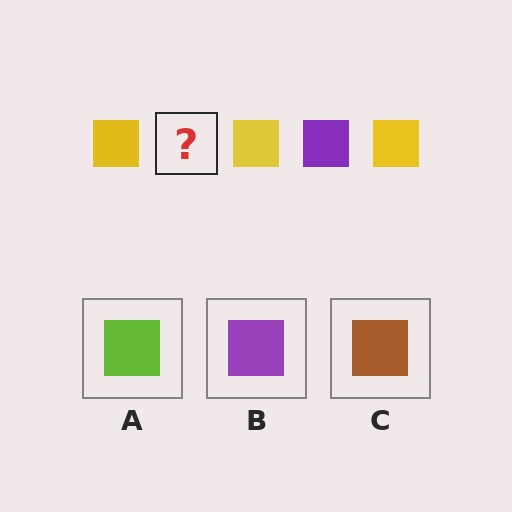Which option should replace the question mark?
Option B.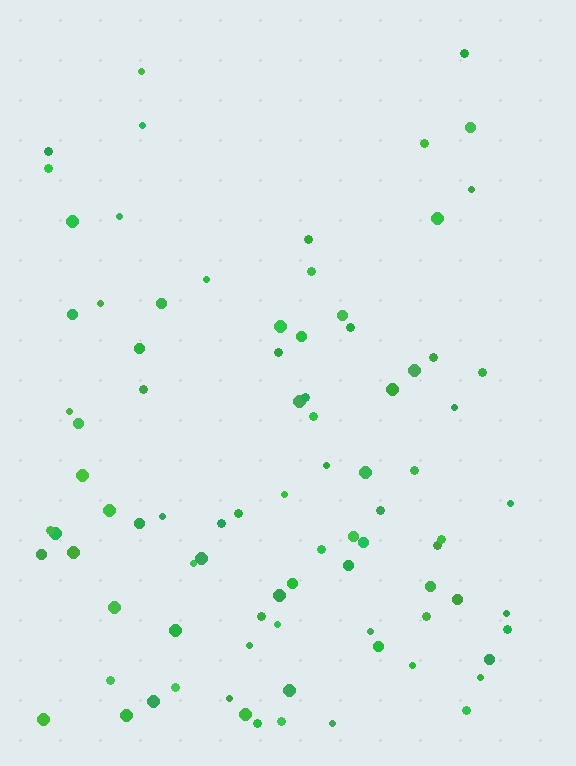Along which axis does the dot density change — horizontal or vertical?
Vertical.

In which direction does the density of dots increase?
From top to bottom, with the bottom side densest.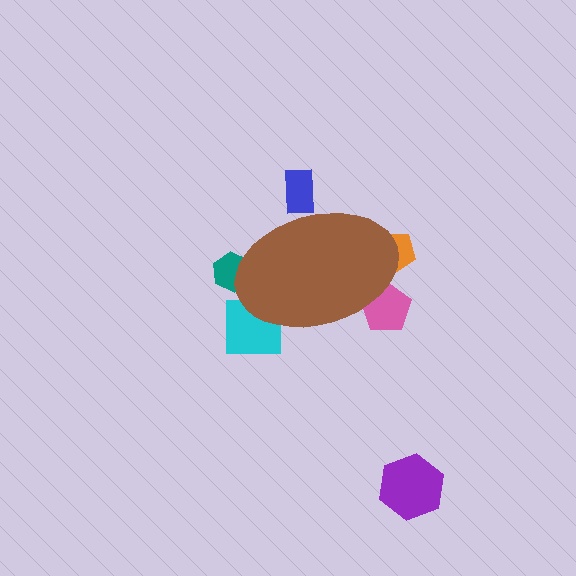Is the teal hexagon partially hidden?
Yes, the teal hexagon is partially hidden behind the brown ellipse.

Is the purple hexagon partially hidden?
No, the purple hexagon is fully visible.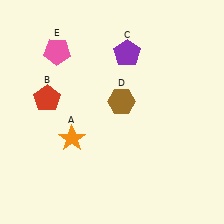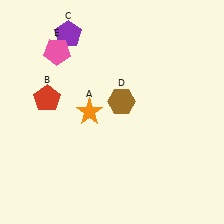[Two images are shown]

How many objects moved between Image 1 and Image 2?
2 objects moved between the two images.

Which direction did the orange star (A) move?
The orange star (A) moved up.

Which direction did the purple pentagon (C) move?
The purple pentagon (C) moved left.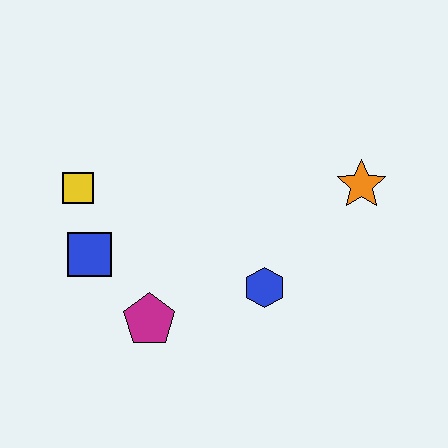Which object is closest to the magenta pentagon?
The blue square is closest to the magenta pentagon.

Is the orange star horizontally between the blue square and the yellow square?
No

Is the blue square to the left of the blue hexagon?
Yes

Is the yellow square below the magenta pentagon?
No